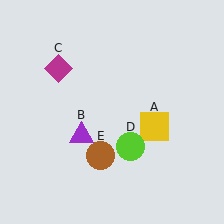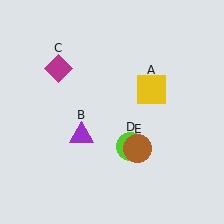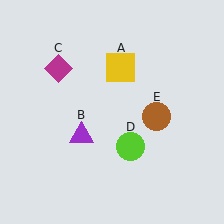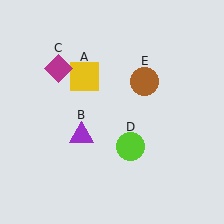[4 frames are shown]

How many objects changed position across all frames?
2 objects changed position: yellow square (object A), brown circle (object E).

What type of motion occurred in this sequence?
The yellow square (object A), brown circle (object E) rotated counterclockwise around the center of the scene.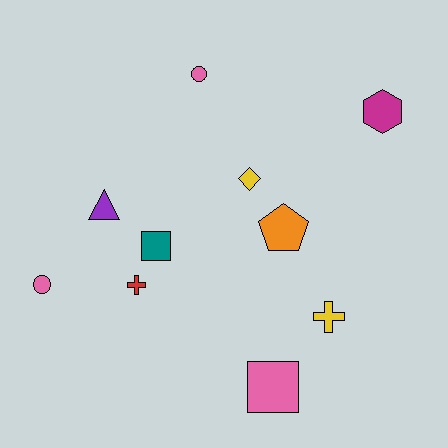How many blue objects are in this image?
There are no blue objects.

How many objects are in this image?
There are 10 objects.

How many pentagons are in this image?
There is 1 pentagon.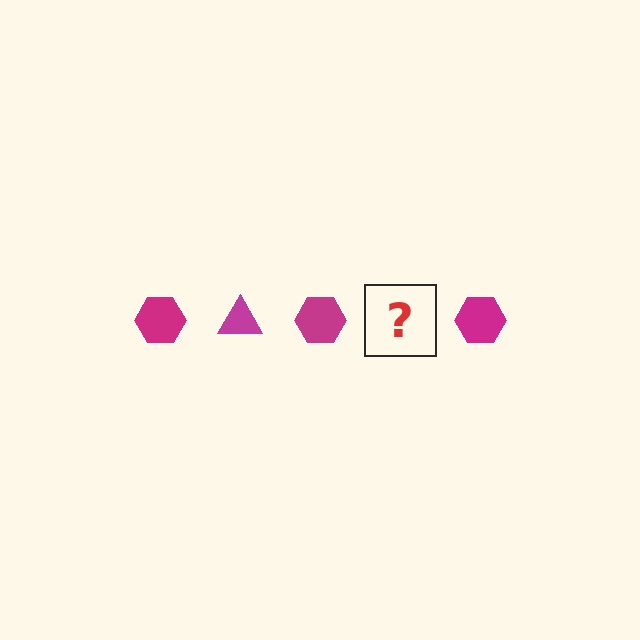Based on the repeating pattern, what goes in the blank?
The blank should be a magenta triangle.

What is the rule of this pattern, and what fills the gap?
The rule is that the pattern cycles through hexagon, triangle shapes in magenta. The gap should be filled with a magenta triangle.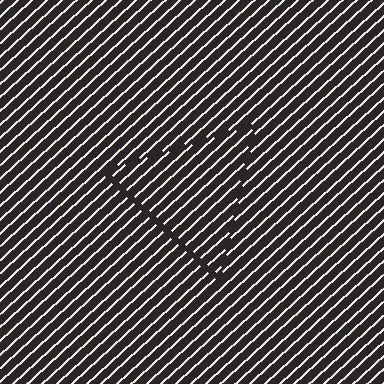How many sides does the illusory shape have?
3 sides — the line-ends trace a triangle.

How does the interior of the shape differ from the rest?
The interior of the shape contains the same grating, shifted by half a period — the contour is defined by the phase discontinuity where line-ends from the inner and outer gratings abut.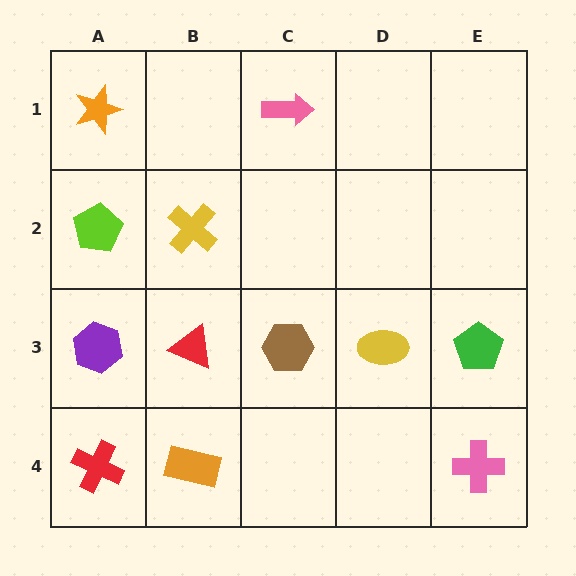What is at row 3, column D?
A yellow ellipse.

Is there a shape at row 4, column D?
No, that cell is empty.